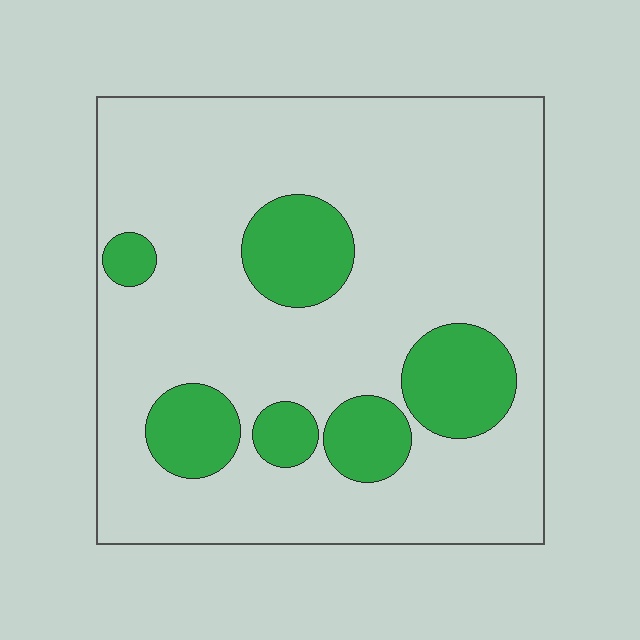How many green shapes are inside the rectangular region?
6.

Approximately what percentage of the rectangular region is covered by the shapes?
Approximately 20%.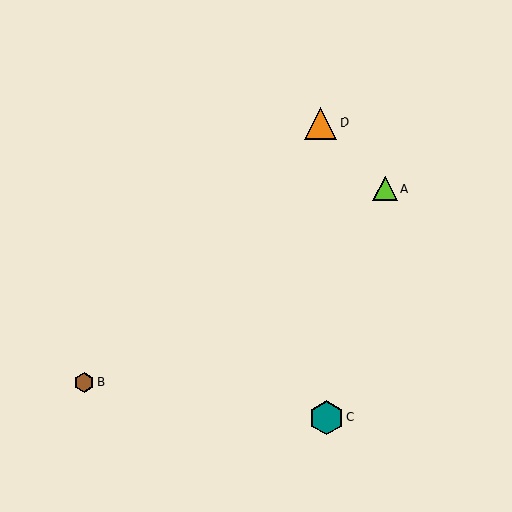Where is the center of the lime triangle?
The center of the lime triangle is at (385, 189).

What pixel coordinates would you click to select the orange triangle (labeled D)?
Click at (321, 123) to select the orange triangle D.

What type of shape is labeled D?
Shape D is an orange triangle.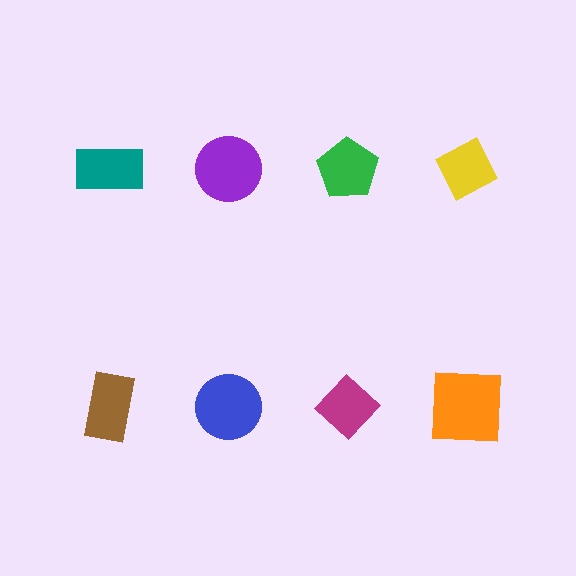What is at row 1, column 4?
A yellow diamond.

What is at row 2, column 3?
A magenta diamond.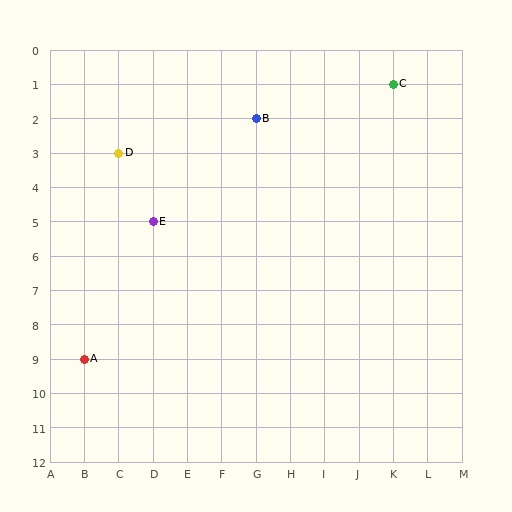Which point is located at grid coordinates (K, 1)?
Point C is at (K, 1).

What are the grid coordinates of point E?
Point E is at grid coordinates (D, 5).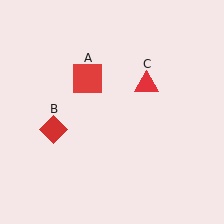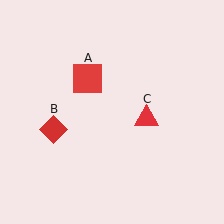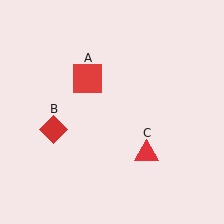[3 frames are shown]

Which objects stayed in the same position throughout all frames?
Red square (object A) and red diamond (object B) remained stationary.